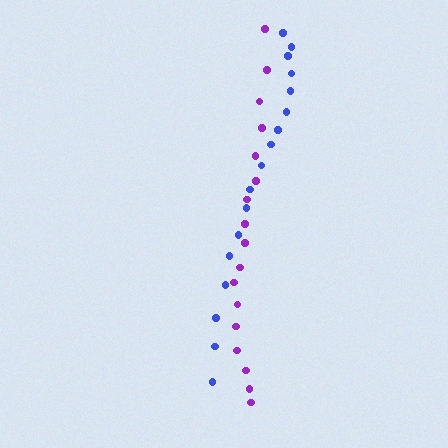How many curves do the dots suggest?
There are 2 distinct paths.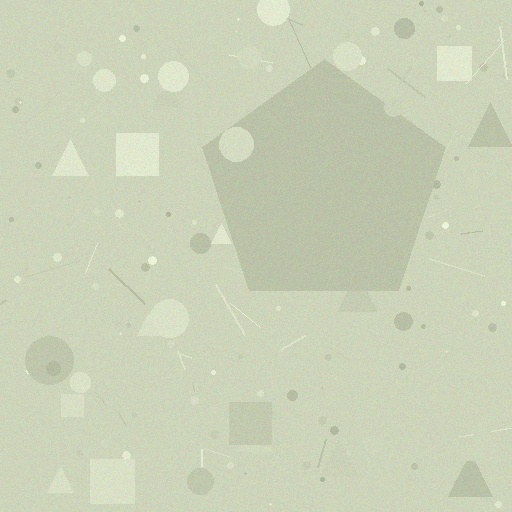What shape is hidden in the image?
A pentagon is hidden in the image.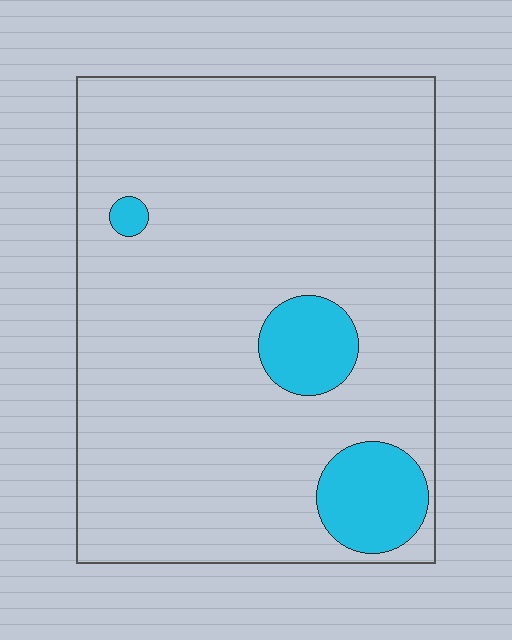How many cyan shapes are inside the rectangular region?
3.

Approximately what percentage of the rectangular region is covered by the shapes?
Approximately 10%.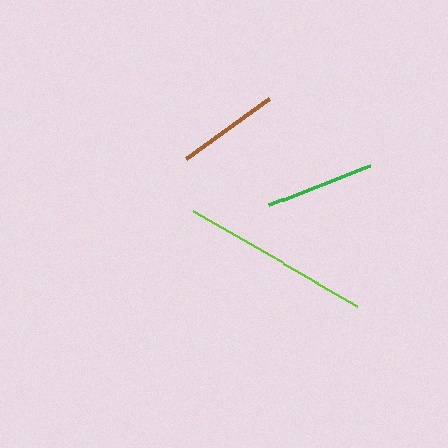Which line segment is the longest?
The lime line is the longest at approximately 190 pixels.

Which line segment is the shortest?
The brown line is the shortest at approximately 103 pixels.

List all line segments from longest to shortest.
From longest to shortest: lime, green, brown.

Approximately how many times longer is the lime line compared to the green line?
The lime line is approximately 1.7 times the length of the green line.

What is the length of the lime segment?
The lime segment is approximately 190 pixels long.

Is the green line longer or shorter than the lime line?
The lime line is longer than the green line.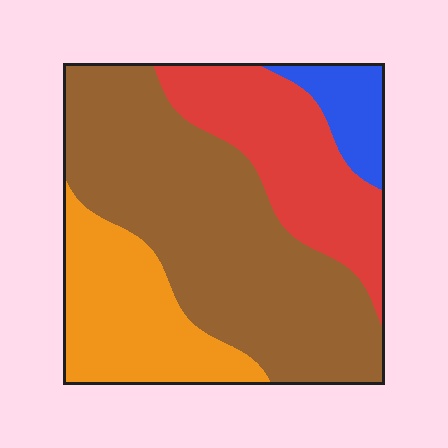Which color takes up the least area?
Blue, at roughly 5%.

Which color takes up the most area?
Brown, at roughly 50%.